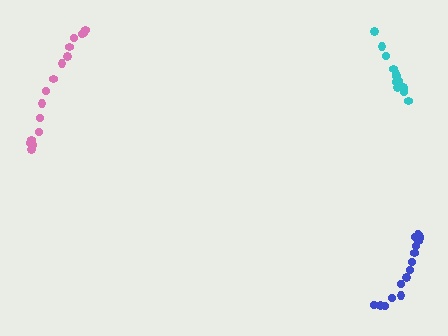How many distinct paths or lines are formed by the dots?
There are 3 distinct paths.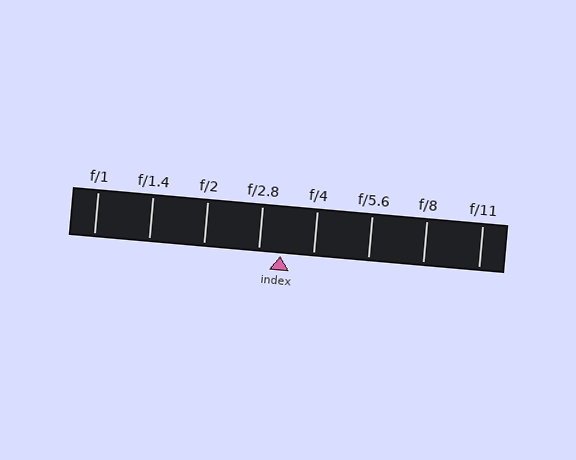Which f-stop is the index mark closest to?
The index mark is closest to f/2.8.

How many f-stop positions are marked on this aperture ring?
There are 8 f-stop positions marked.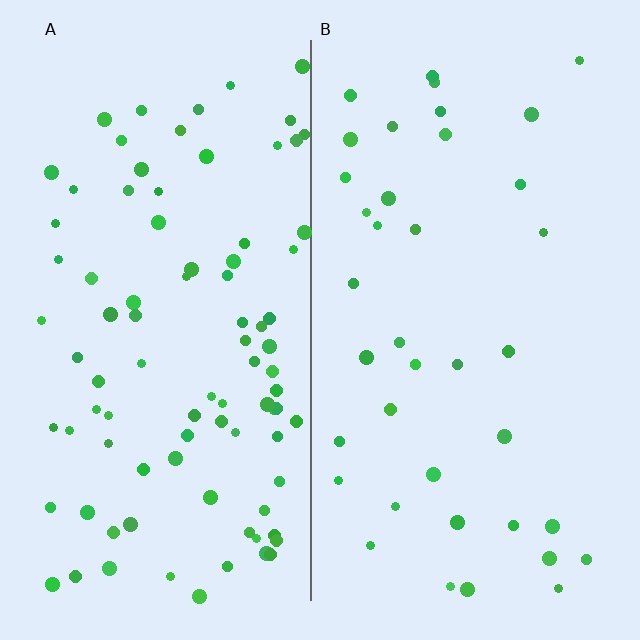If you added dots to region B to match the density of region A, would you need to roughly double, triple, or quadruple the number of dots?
Approximately double.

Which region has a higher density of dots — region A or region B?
A (the left).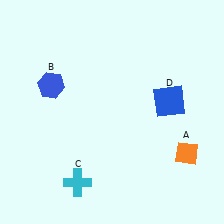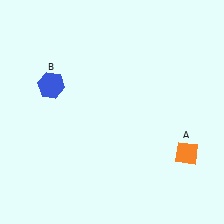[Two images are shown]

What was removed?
The cyan cross (C), the blue square (D) were removed in Image 2.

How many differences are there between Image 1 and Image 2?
There are 2 differences between the two images.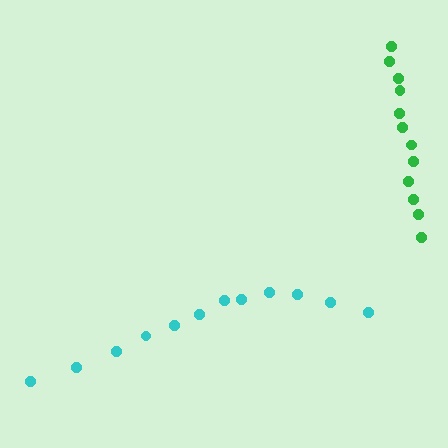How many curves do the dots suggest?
There are 2 distinct paths.